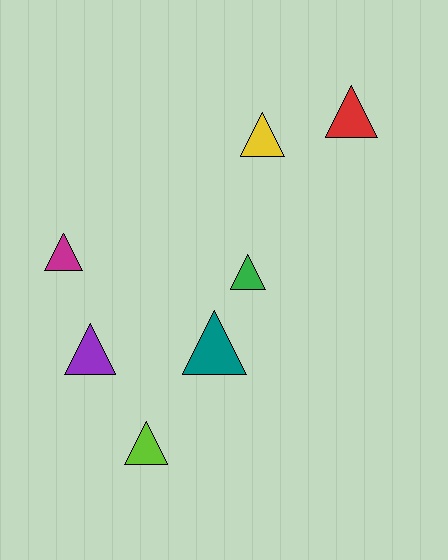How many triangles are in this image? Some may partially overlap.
There are 7 triangles.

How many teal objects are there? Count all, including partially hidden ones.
There is 1 teal object.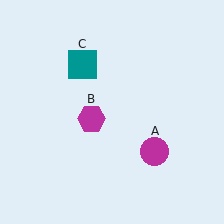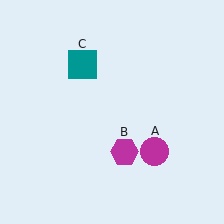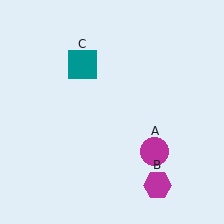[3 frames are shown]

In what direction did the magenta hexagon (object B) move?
The magenta hexagon (object B) moved down and to the right.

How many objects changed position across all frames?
1 object changed position: magenta hexagon (object B).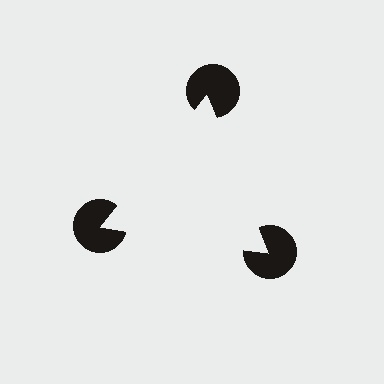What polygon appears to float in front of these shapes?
An illusory triangle — its edges are inferred from the aligned wedge cuts in the pac-man discs, not physically drawn.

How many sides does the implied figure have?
3 sides.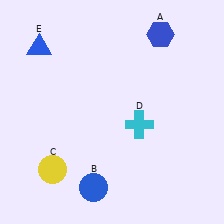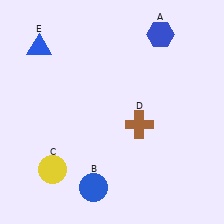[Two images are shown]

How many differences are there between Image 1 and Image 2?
There is 1 difference between the two images.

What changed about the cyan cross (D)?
In Image 1, D is cyan. In Image 2, it changed to brown.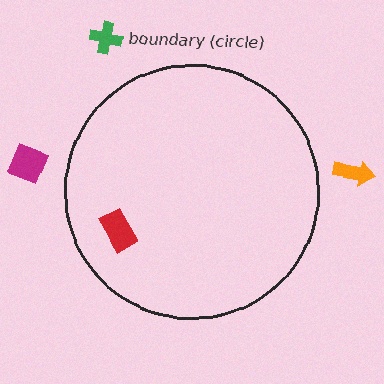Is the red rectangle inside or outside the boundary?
Inside.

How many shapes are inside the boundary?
1 inside, 3 outside.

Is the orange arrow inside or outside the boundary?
Outside.